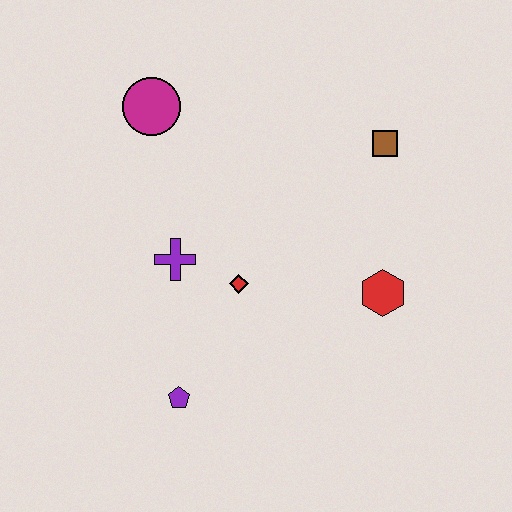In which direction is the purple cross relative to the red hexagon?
The purple cross is to the left of the red hexagon.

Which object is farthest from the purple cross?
The brown square is farthest from the purple cross.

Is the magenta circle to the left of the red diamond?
Yes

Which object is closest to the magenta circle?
The purple cross is closest to the magenta circle.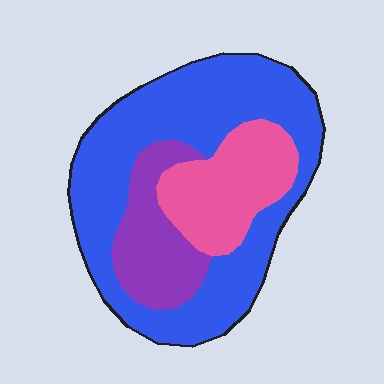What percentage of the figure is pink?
Pink covers roughly 20% of the figure.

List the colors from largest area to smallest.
From largest to smallest: blue, pink, purple.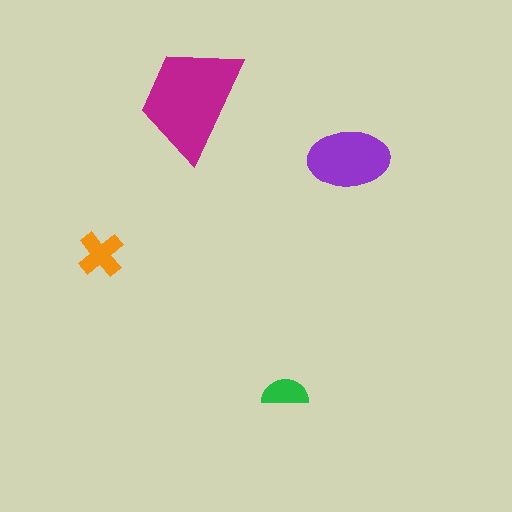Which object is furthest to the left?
The orange cross is leftmost.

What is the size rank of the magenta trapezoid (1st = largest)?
1st.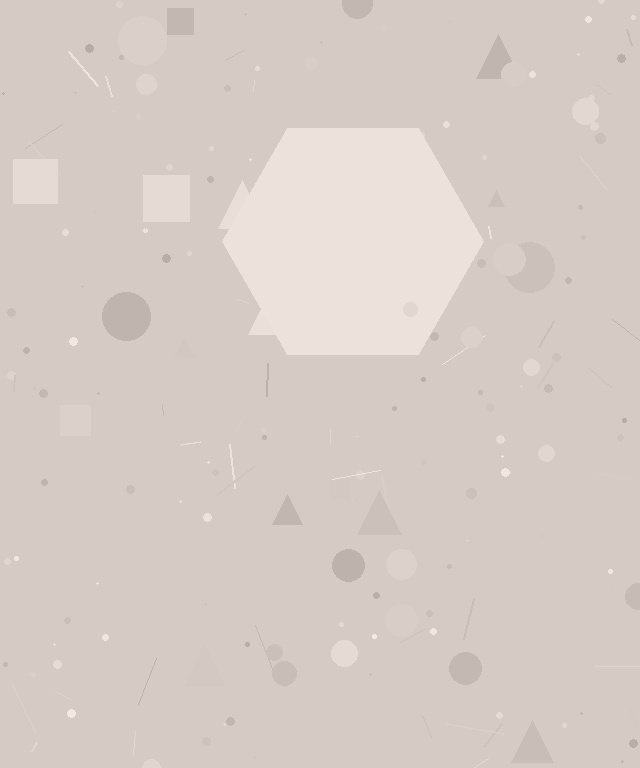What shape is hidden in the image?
A hexagon is hidden in the image.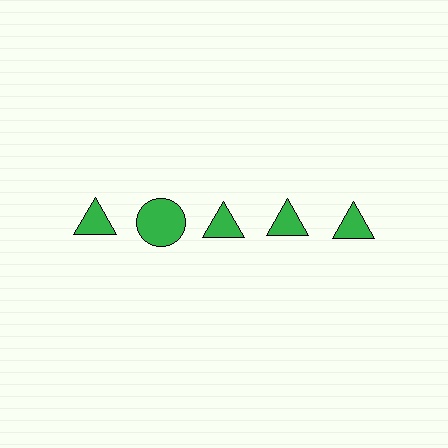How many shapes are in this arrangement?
There are 5 shapes arranged in a grid pattern.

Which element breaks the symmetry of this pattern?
The green circle in the top row, second from left column breaks the symmetry. All other shapes are green triangles.